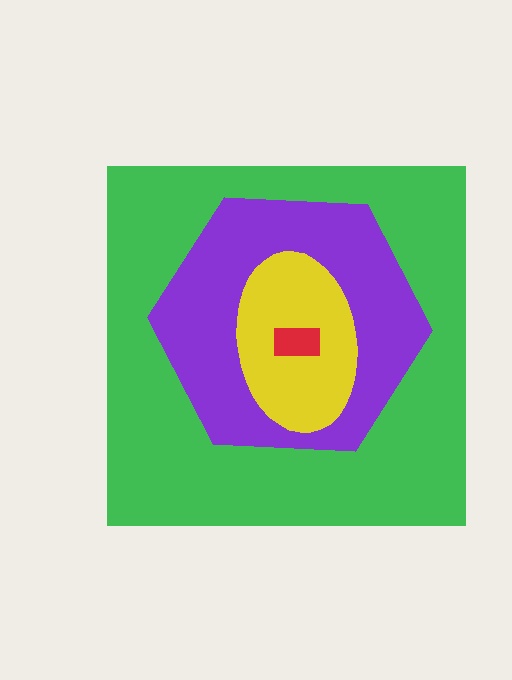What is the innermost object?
The red rectangle.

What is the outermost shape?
The green square.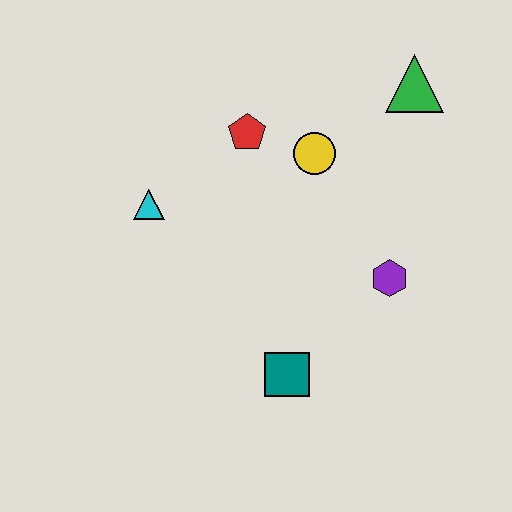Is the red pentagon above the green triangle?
No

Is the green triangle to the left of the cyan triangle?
No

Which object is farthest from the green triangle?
The teal square is farthest from the green triangle.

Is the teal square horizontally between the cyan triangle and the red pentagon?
No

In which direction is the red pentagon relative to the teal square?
The red pentagon is above the teal square.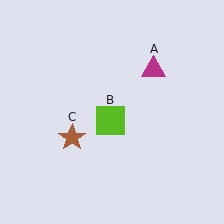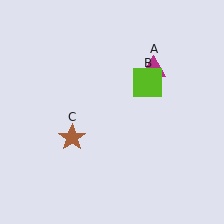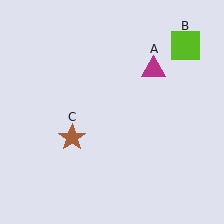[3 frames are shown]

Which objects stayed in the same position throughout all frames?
Magenta triangle (object A) and brown star (object C) remained stationary.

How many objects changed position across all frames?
1 object changed position: lime square (object B).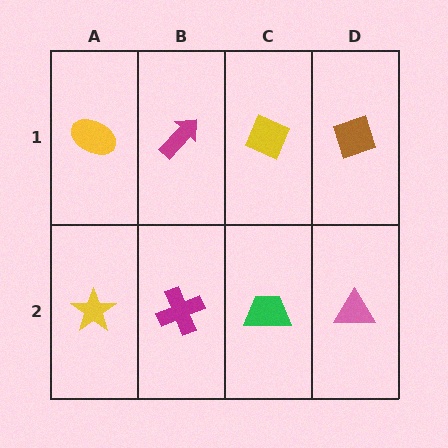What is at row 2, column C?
A green trapezoid.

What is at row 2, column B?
A magenta cross.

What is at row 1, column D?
A brown diamond.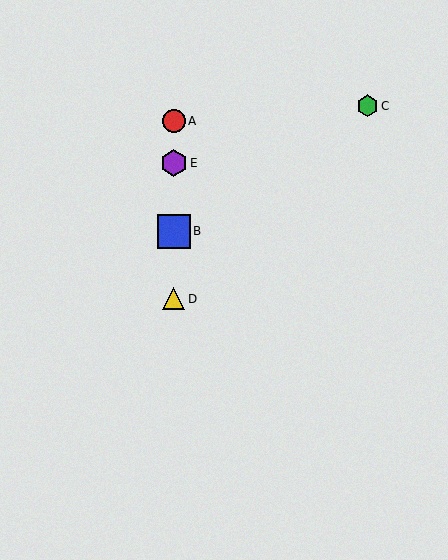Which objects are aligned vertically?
Objects A, B, D, E are aligned vertically.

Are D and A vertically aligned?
Yes, both are at x≈174.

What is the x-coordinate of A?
Object A is at x≈174.